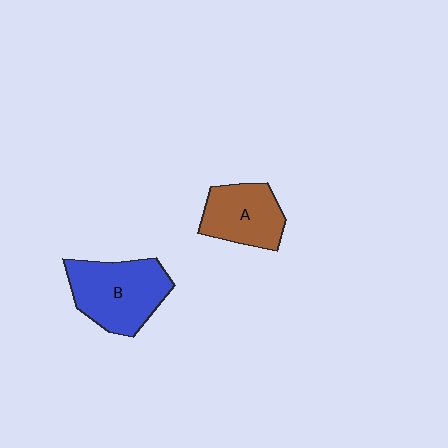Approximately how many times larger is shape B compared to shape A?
Approximately 1.3 times.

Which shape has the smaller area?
Shape A (brown).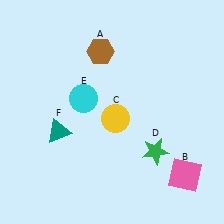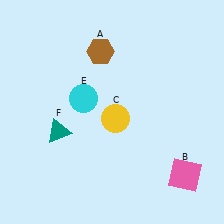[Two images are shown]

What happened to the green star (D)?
The green star (D) was removed in Image 2. It was in the bottom-right area of Image 1.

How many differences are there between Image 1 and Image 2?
There is 1 difference between the two images.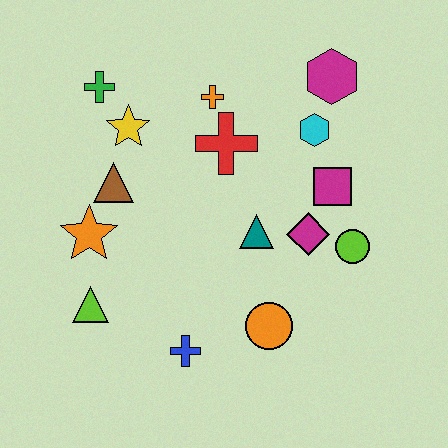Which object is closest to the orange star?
The brown triangle is closest to the orange star.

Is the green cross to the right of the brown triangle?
No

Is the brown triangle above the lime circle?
Yes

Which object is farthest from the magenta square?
The lime triangle is farthest from the magenta square.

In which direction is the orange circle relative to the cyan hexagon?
The orange circle is below the cyan hexagon.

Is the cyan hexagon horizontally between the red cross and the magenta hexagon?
Yes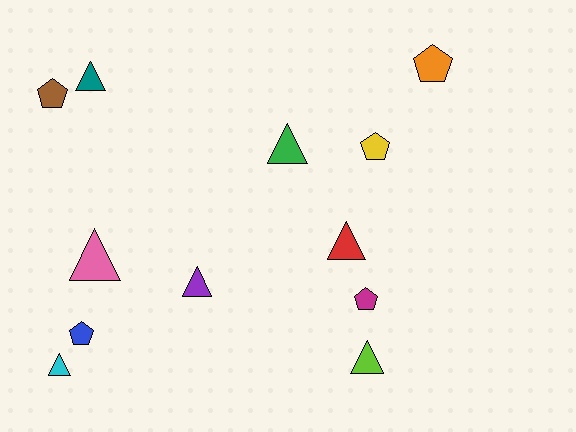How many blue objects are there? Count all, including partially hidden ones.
There is 1 blue object.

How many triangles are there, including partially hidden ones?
There are 7 triangles.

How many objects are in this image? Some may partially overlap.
There are 12 objects.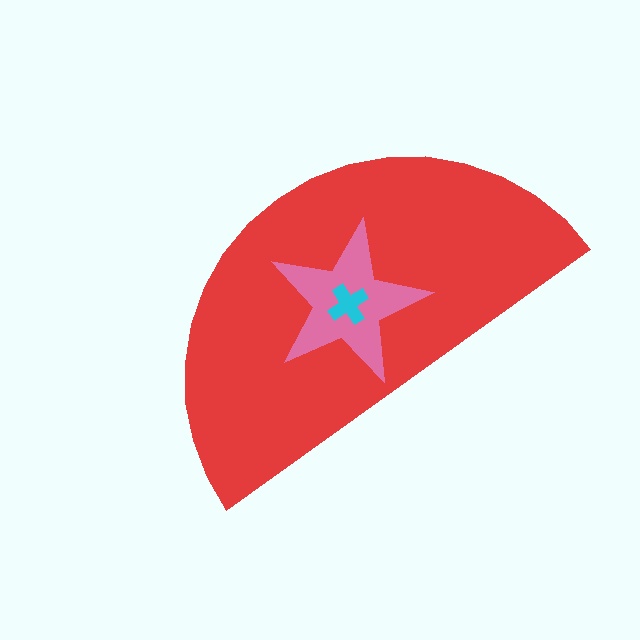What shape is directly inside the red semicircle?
The pink star.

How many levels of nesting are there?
3.